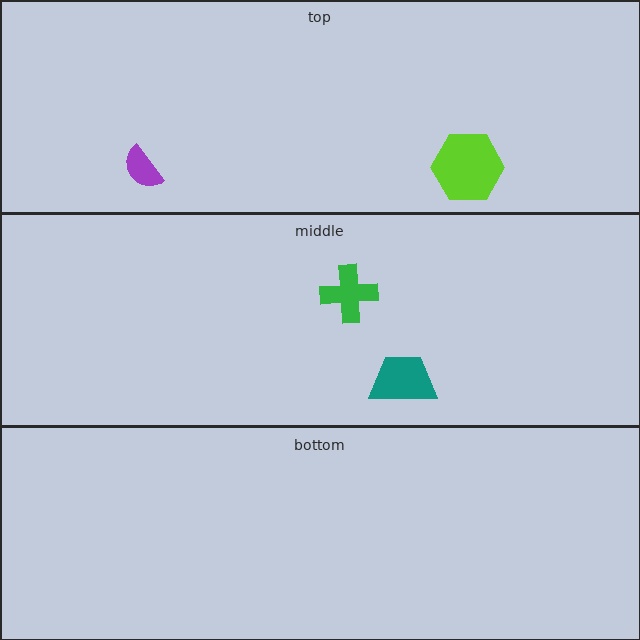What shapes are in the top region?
The lime hexagon, the purple semicircle.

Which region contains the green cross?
The middle region.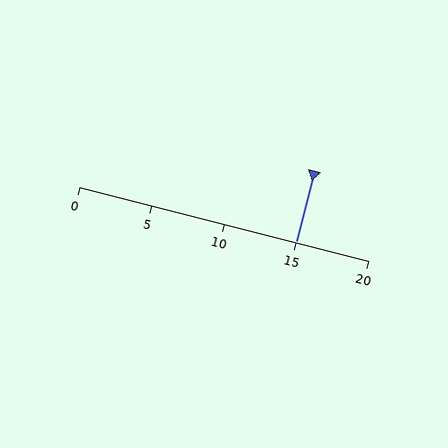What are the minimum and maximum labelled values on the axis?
The axis runs from 0 to 20.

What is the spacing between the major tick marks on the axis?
The major ticks are spaced 5 apart.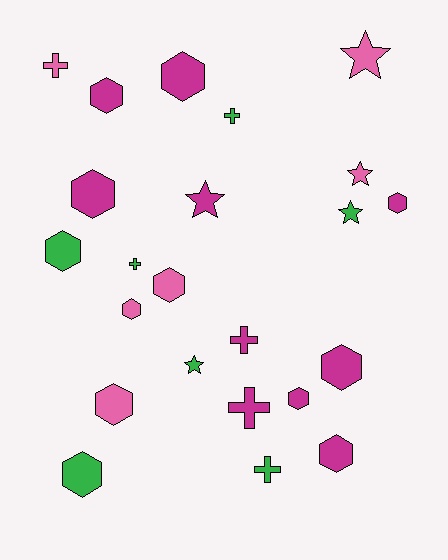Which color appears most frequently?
Magenta, with 10 objects.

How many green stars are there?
There are 2 green stars.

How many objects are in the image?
There are 23 objects.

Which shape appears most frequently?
Hexagon, with 12 objects.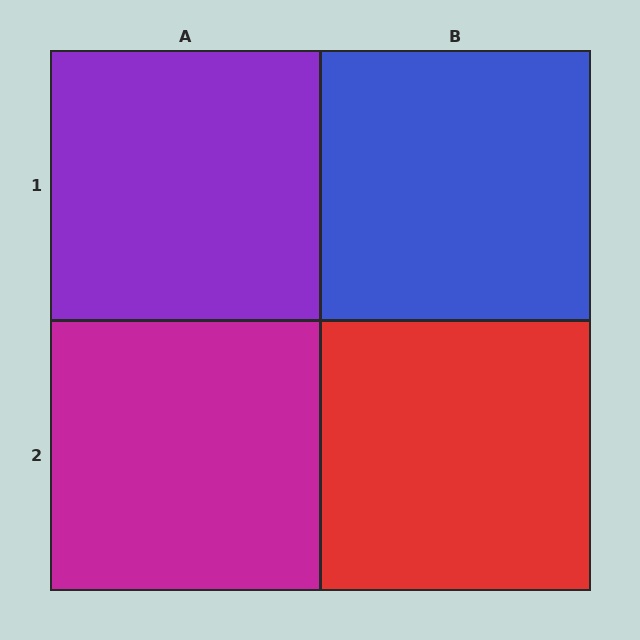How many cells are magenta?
1 cell is magenta.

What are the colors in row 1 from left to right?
Purple, blue.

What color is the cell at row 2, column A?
Magenta.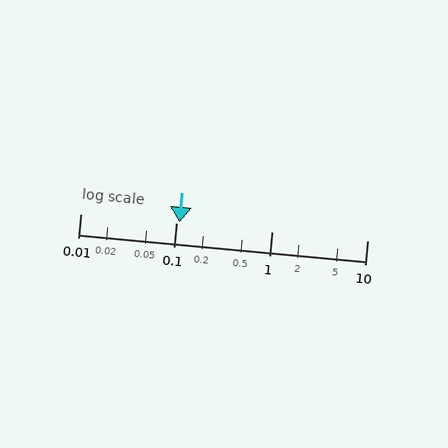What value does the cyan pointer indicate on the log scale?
The pointer indicates approximately 0.11.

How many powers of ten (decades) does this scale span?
The scale spans 3 decades, from 0.01 to 10.